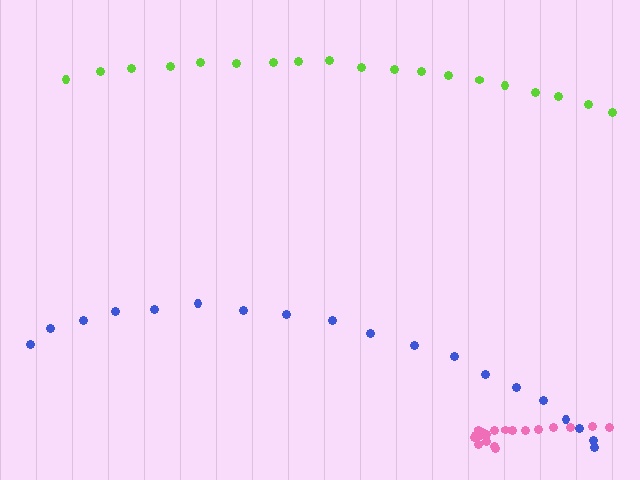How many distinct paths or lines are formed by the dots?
There are 3 distinct paths.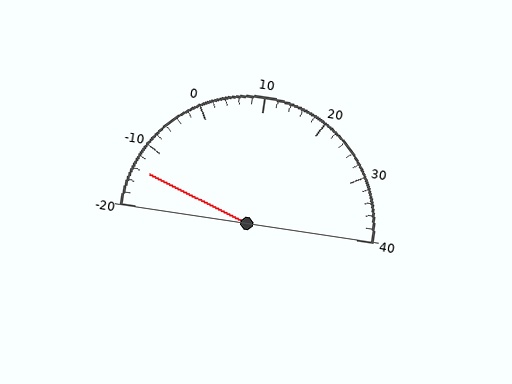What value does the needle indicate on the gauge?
The needle indicates approximately -14.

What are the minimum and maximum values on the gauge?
The gauge ranges from -20 to 40.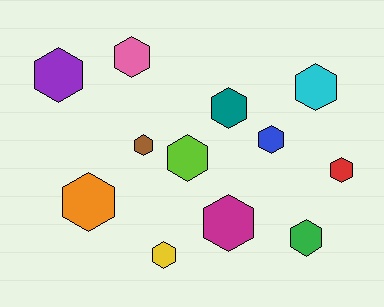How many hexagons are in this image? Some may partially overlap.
There are 12 hexagons.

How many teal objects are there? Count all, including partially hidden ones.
There is 1 teal object.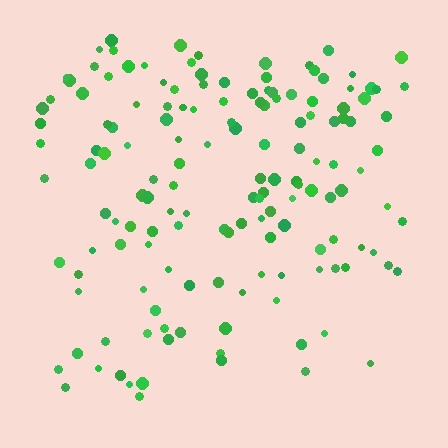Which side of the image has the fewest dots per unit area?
The bottom.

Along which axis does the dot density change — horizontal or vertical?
Vertical.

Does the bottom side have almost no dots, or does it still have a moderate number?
Still a moderate number, just noticeably fewer than the top.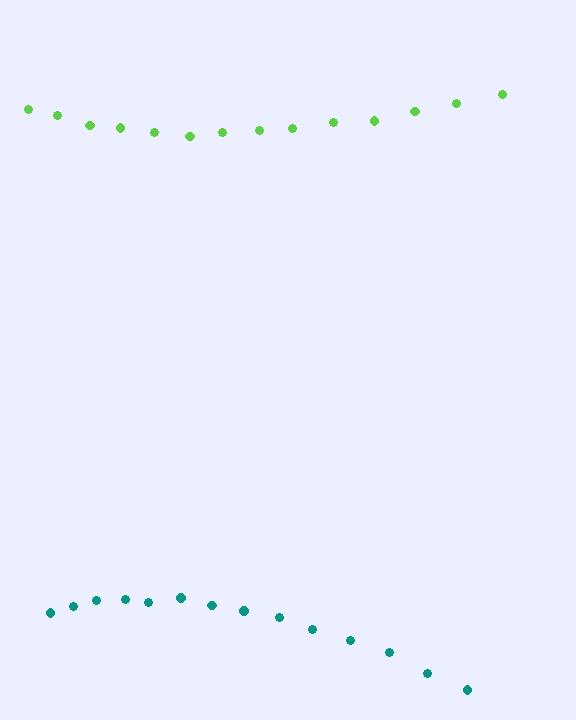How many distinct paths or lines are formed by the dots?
There are 2 distinct paths.